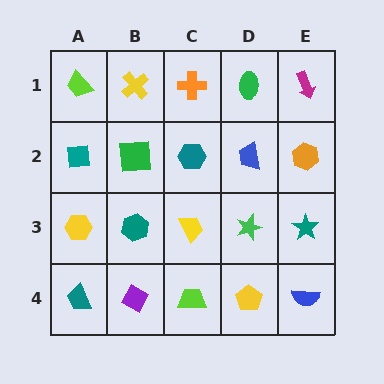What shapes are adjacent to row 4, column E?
A teal star (row 3, column E), a yellow pentagon (row 4, column D).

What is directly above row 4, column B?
A teal hexagon.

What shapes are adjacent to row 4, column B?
A teal hexagon (row 3, column B), a teal trapezoid (row 4, column A), a lime trapezoid (row 4, column C).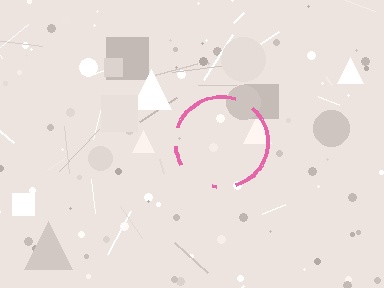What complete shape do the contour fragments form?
The contour fragments form a circle.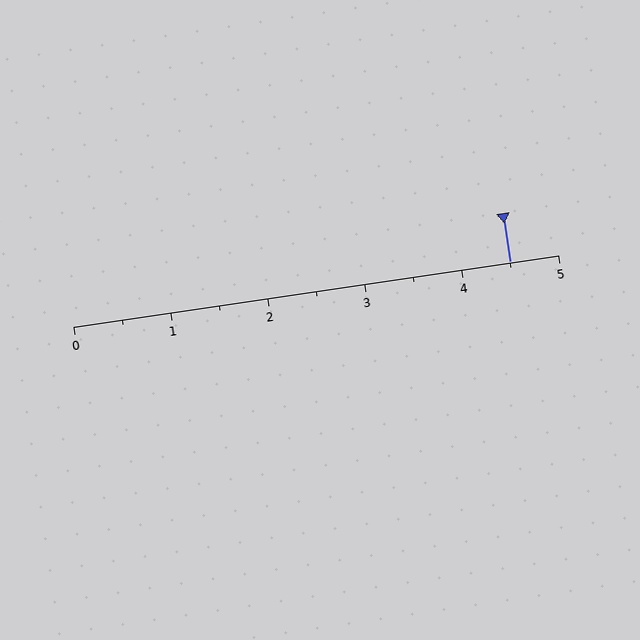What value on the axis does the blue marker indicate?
The marker indicates approximately 4.5.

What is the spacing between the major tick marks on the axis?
The major ticks are spaced 1 apart.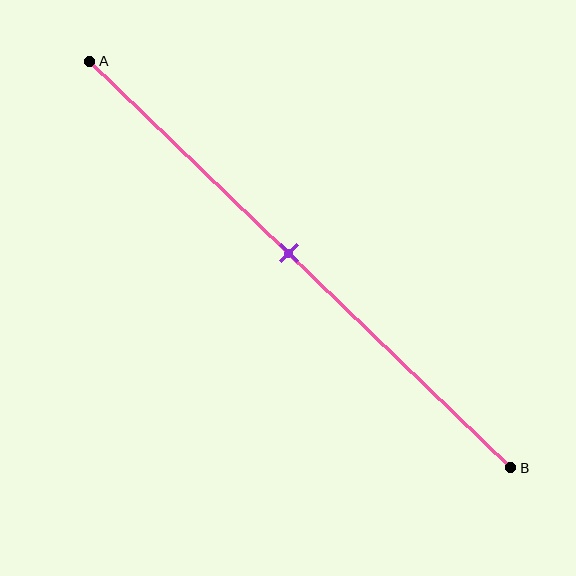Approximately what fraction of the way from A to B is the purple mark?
The purple mark is approximately 45% of the way from A to B.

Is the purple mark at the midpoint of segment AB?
Yes, the mark is approximately at the midpoint.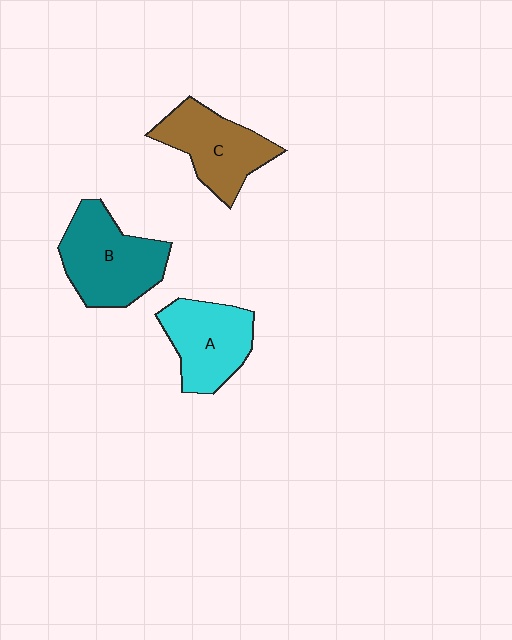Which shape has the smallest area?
Shape A (cyan).